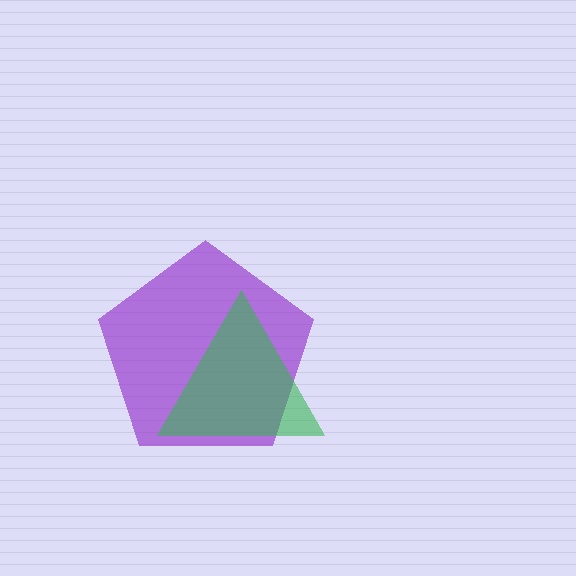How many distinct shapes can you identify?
There are 2 distinct shapes: a purple pentagon, a green triangle.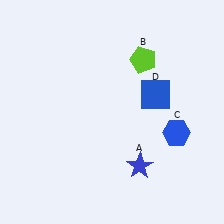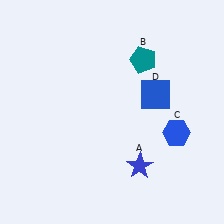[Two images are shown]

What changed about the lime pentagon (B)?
In Image 1, B is lime. In Image 2, it changed to teal.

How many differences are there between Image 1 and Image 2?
There is 1 difference between the two images.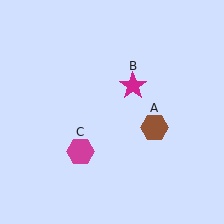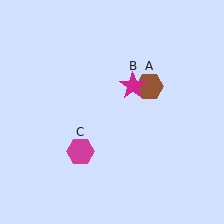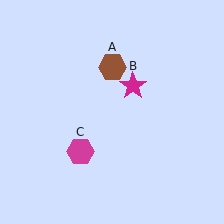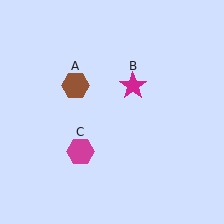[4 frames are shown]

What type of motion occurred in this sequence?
The brown hexagon (object A) rotated counterclockwise around the center of the scene.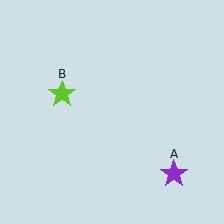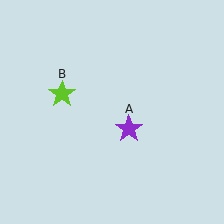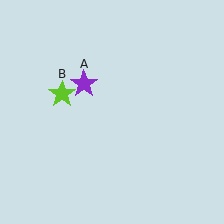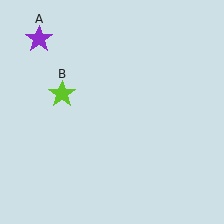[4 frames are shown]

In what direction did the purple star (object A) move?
The purple star (object A) moved up and to the left.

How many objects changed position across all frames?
1 object changed position: purple star (object A).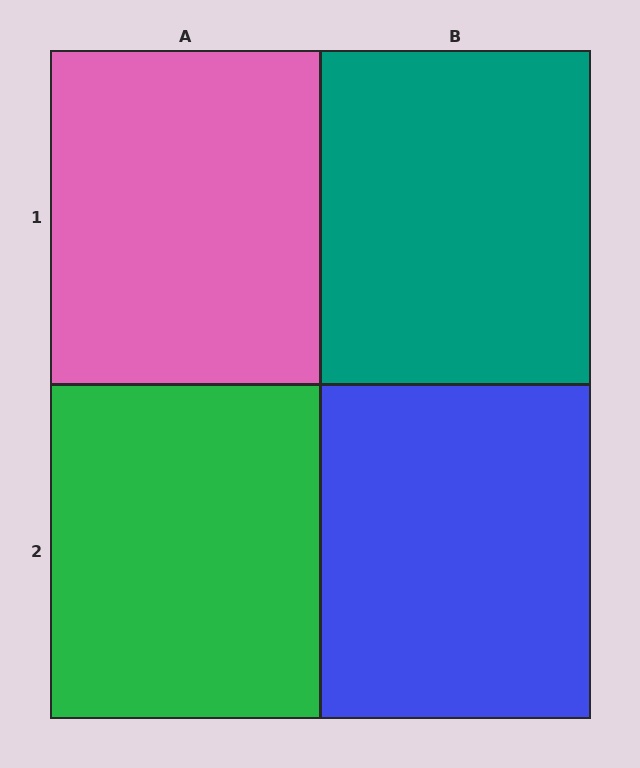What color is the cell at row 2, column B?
Blue.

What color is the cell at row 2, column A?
Green.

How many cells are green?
1 cell is green.